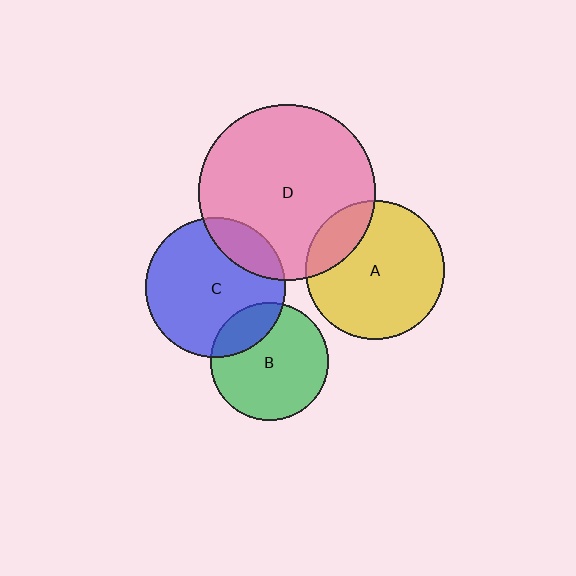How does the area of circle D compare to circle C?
Approximately 1.6 times.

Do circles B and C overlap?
Yes.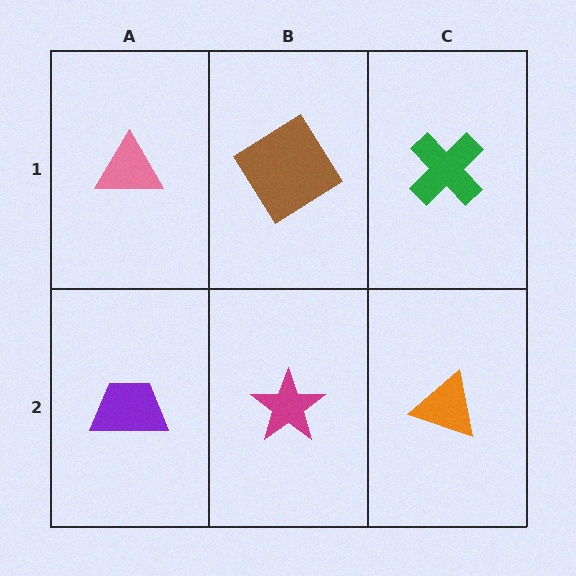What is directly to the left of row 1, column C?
A brown diamond.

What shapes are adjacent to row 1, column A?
A purple trapezoid (row 2, column A), a brown diamond (row 1, column B).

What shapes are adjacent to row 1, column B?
A magenta star (row 2, column B), a pink triangle (row 1, column A), a green cross (row 1, column C).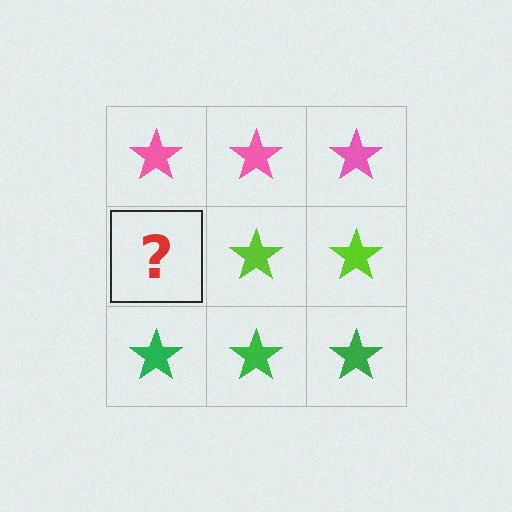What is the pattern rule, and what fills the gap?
The rule is that each row has a consistent color. The gap should be filled with a lime star.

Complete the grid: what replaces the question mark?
The question mark should be replaced with a lime star.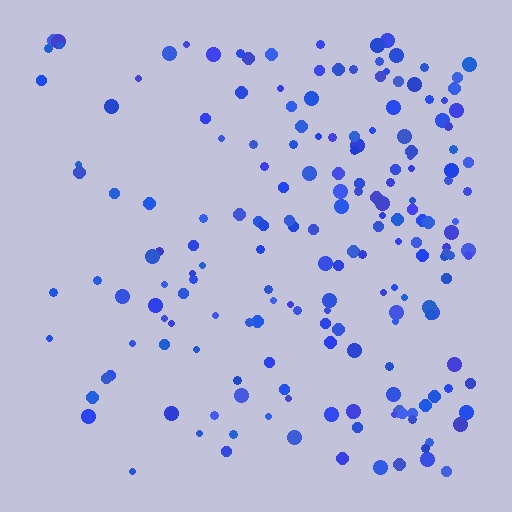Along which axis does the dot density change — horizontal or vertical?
Horizontal.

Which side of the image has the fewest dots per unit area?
The left.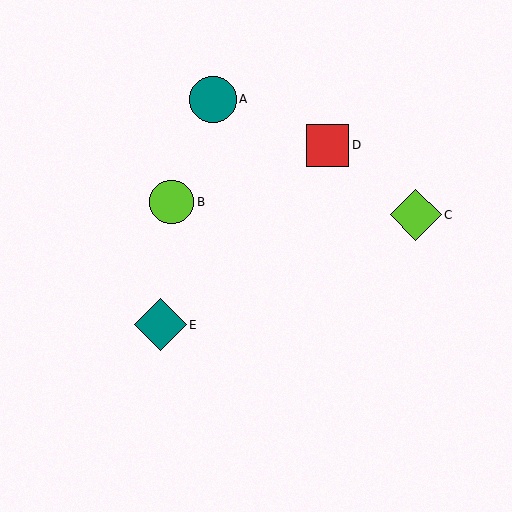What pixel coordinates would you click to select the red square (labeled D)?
Click at (328, 146) to select the red square D.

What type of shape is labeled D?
Shape D is a red square.